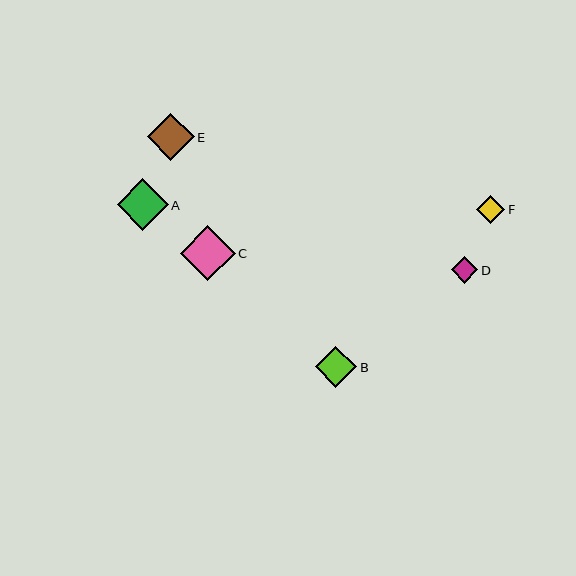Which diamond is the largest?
Diamond C is the largest with a size of approximately 55 pixels.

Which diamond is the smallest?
Diamond D is the smallest with a size of approximately 26 pixels.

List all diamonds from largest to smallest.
From largest to smallest: C, A, E, B, F, D.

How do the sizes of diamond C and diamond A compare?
Diamond C and diamond A are approximately the same size.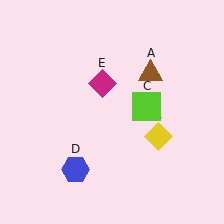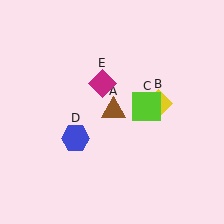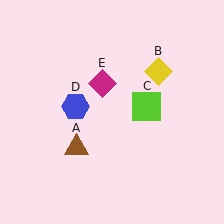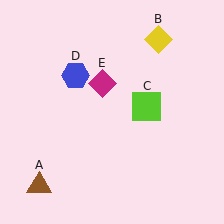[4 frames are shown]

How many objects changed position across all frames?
3 objects changed position: brown triangle (object A), yellow diamond (object B), blue hexagon (object D).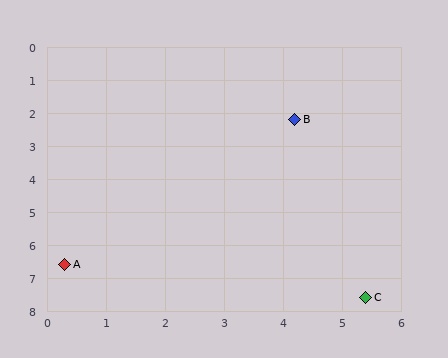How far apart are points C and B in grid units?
Points C and B are about 5.5 grid units apart.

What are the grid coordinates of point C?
Point C is at approximately (5.4, 7.6).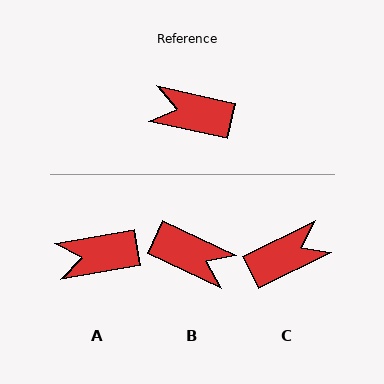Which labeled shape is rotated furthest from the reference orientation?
B, about 167 degrees away.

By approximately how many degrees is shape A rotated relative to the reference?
Approximately 22 degrees counter-clockwise.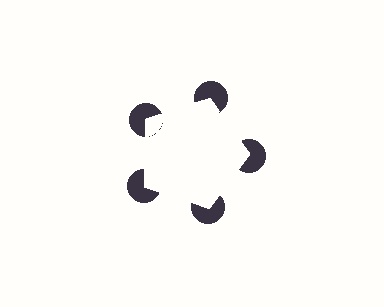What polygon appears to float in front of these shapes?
An illusory pentagon — its edges are inferred from the aligned wedge cuts in the pac-man discs, not physically drawn.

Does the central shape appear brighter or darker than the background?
It typically appears slightly brighter than the background, even though no actual brightness change is drawn.